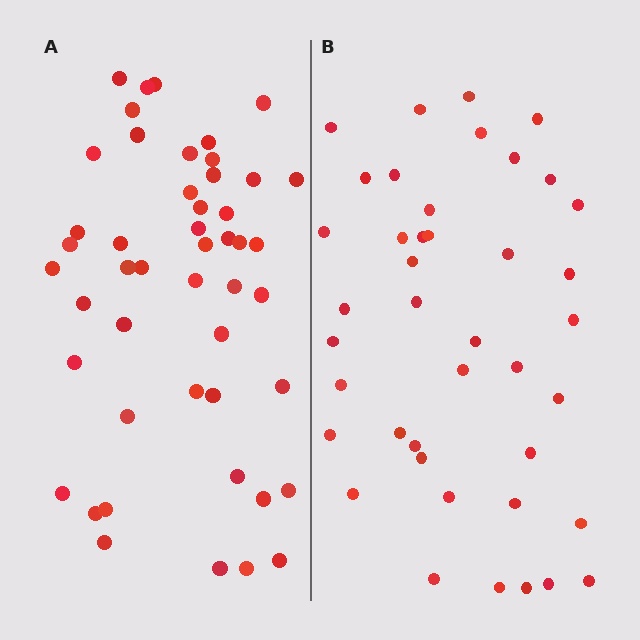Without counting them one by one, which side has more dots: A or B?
Region A (the left region) has more dots.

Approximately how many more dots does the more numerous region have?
Region A has roughly 8 or so more dots than region B.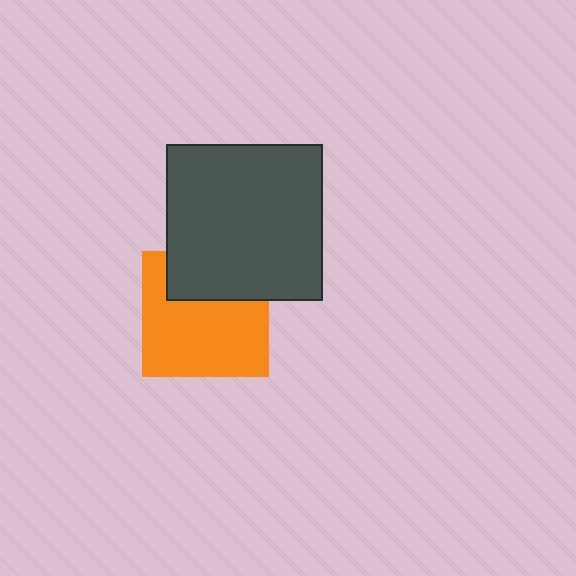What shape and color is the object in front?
The object in front is a dark gray square.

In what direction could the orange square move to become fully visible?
The orange square could move down. That would shift it out from behind the dark gray square entirely.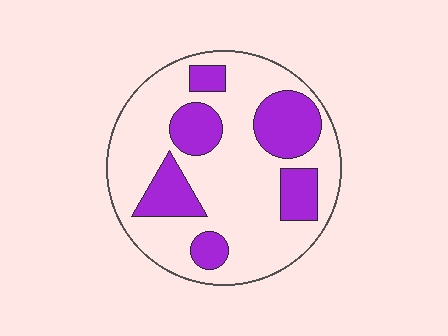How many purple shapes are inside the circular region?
6.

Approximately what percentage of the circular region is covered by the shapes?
Approximately 30%.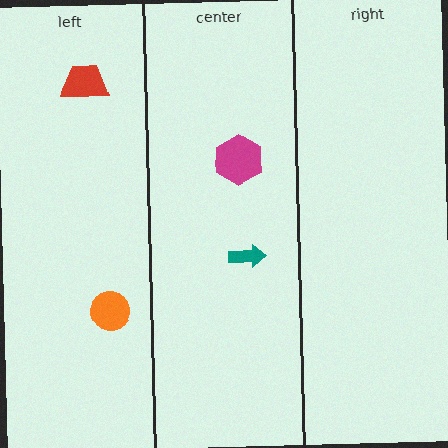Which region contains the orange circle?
The left region.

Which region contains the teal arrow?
The center region.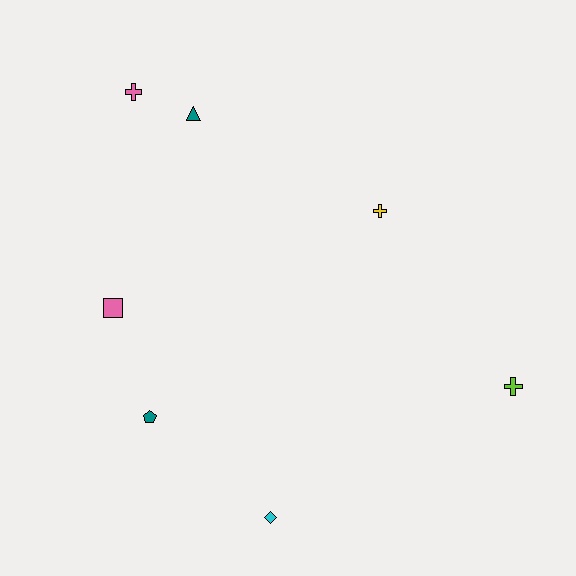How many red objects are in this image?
There are no red objects.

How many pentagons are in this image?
There is 1 pentagon.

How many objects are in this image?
There are 7 objects.